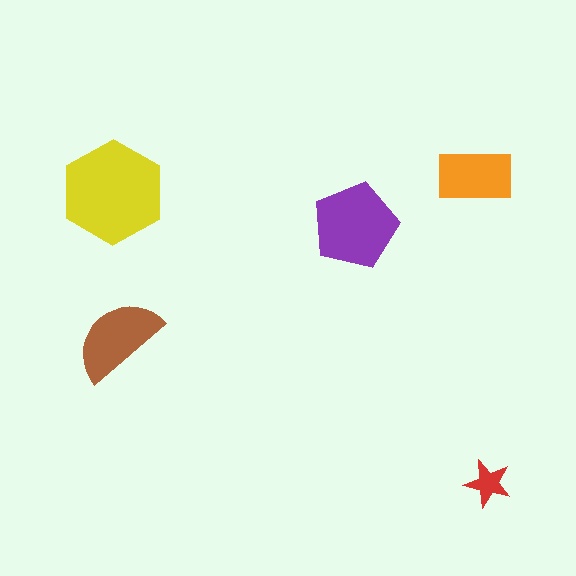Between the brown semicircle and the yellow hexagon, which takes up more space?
The yellow hexagon.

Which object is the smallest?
The red star.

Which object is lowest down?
The red star is bottommost.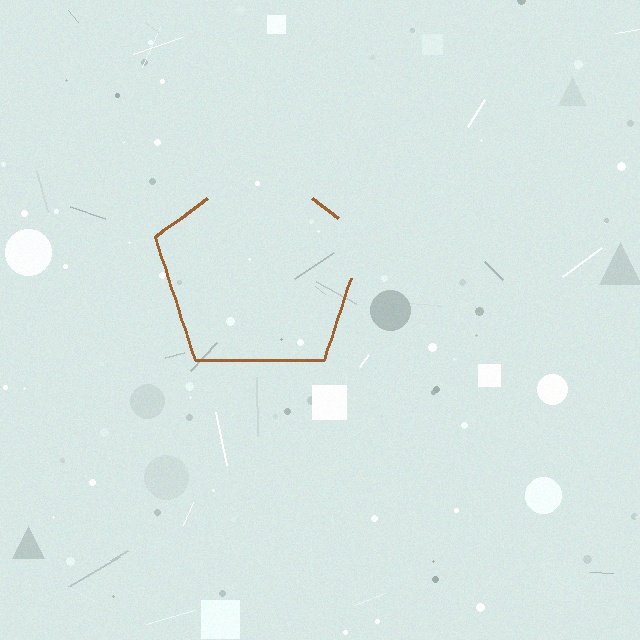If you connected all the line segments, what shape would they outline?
They would outline a pentagon.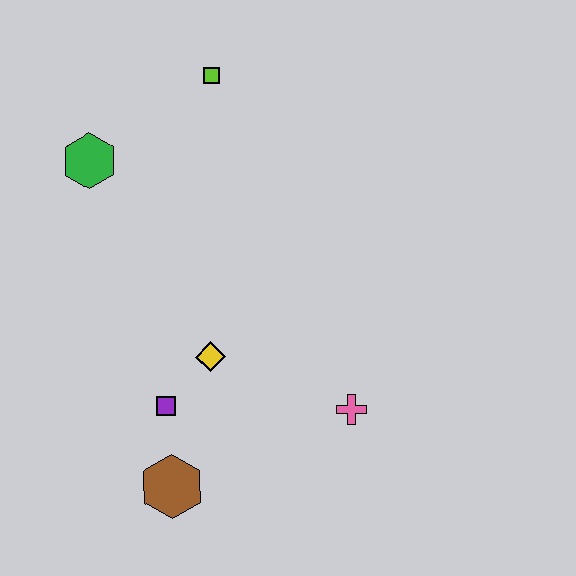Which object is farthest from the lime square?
The brown hexagon is farthest from the lime square.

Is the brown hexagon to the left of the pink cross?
Yes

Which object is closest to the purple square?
The yellow diamond is closest to the purple square.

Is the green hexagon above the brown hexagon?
Yes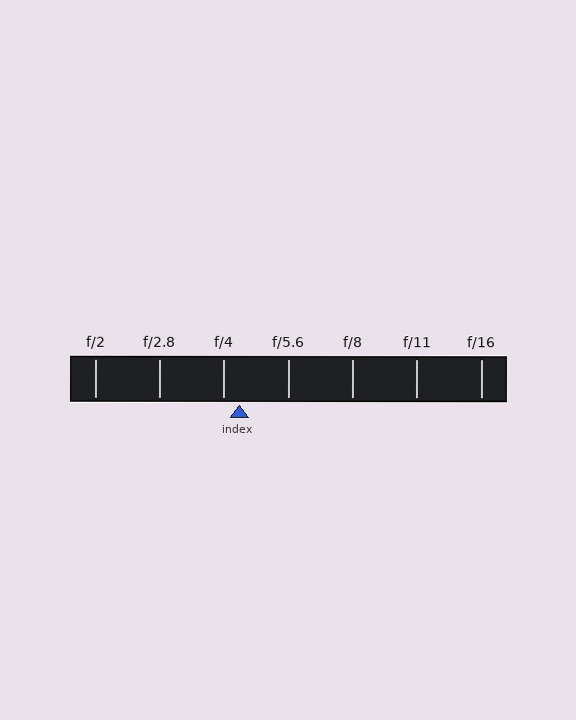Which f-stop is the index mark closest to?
The index mark is closest to f/4.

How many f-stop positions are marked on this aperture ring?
There are 7 f-stop positions marked.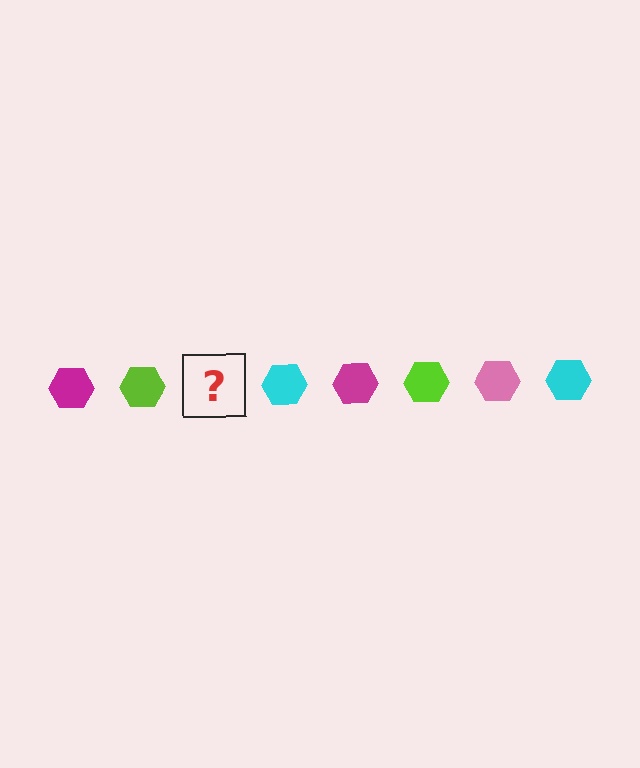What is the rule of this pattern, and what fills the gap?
The rule is that the pattern cycles through magenta, lime, pink, cyan hexagons. The gap should be filled with a pink hexagon.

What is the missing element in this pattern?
The missing element is a pink hexagon.